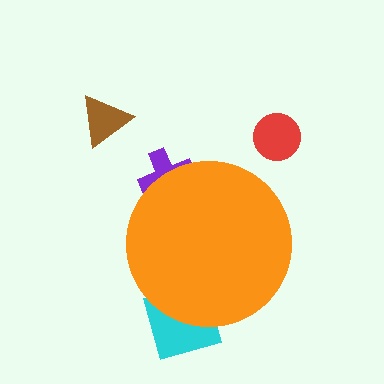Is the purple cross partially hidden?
Yes, the purple cross is partially hidden behind the orange circle.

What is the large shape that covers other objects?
An orange circle.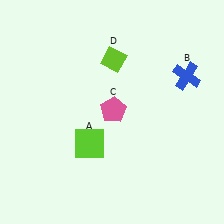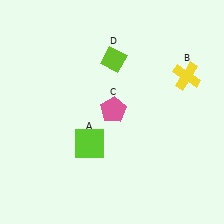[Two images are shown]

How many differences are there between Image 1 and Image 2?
There is 1 difference between the two images.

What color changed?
The cross (B) changed from blue in Image 1 to yellow in Image 2.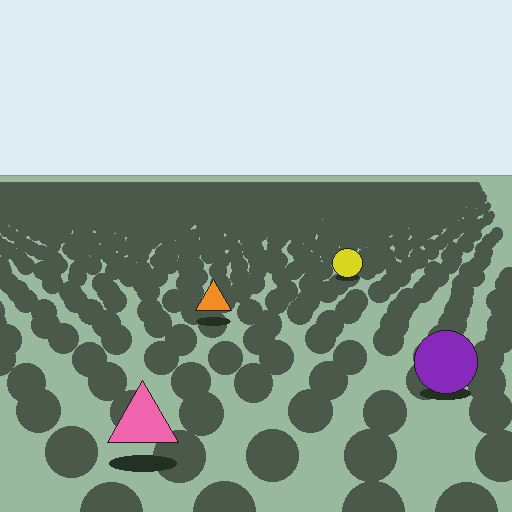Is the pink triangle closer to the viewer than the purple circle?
Yes. The pink triangle is closer — you can tell from the texture gradient: the ground texture is coarser near it.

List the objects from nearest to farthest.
From nearest to farthest: the pink triangle, the purple circle, the orange triangle, the yellow circle.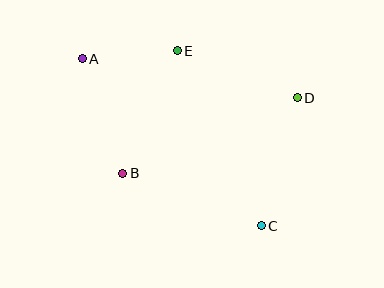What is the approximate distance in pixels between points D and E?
The distance between D and E is approximately 129 pixels.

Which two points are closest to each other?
Points A and E are closest to each other.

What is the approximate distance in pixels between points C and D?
The distance between C and D is approximately 133 pixels.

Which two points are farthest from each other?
Points A and C are farthest from each other.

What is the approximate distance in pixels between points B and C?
The distance between B and C is approximately 148 pixels.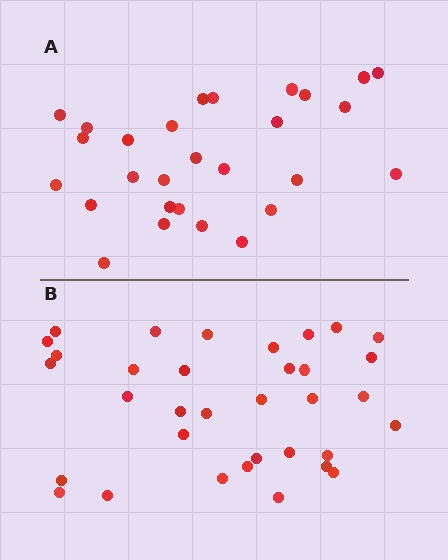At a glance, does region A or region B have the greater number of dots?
Region B (the bottom region) has more dots.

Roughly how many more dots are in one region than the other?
Region B has about 6 more dots than region A.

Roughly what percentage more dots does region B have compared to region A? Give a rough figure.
About 20% more.